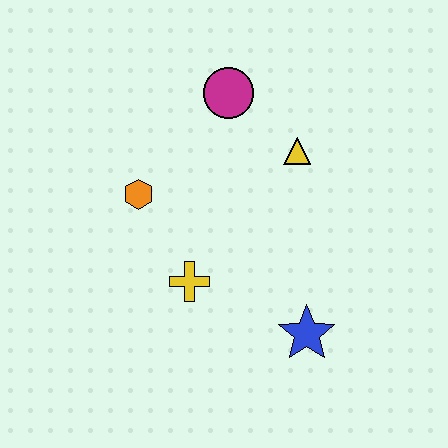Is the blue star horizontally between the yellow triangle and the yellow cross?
No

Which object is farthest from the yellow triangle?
The blue star is farthest from the yellow triangle.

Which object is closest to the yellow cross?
The orange hexagon is closest to the yellow cross.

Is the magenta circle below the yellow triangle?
No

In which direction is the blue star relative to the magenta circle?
The blue star is below the magenta circle.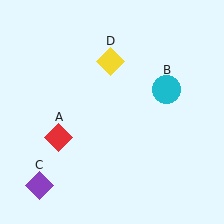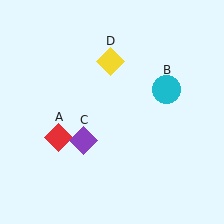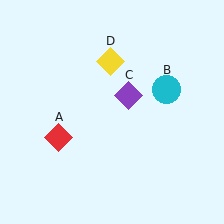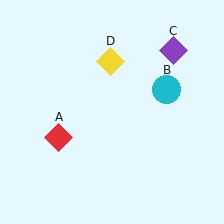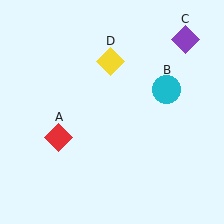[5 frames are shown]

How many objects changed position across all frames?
1 object changed position: purple diamond (object C).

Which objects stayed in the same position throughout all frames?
Red diamond (object A) and cyan circle (object B) and yellow diamond (object D) remained stationary.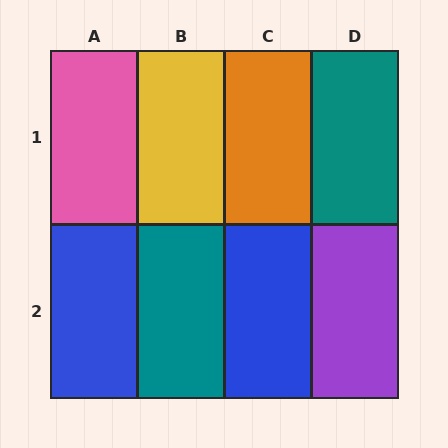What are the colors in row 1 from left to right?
Pink, yellow, orange, teal.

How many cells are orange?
1 cell is orange.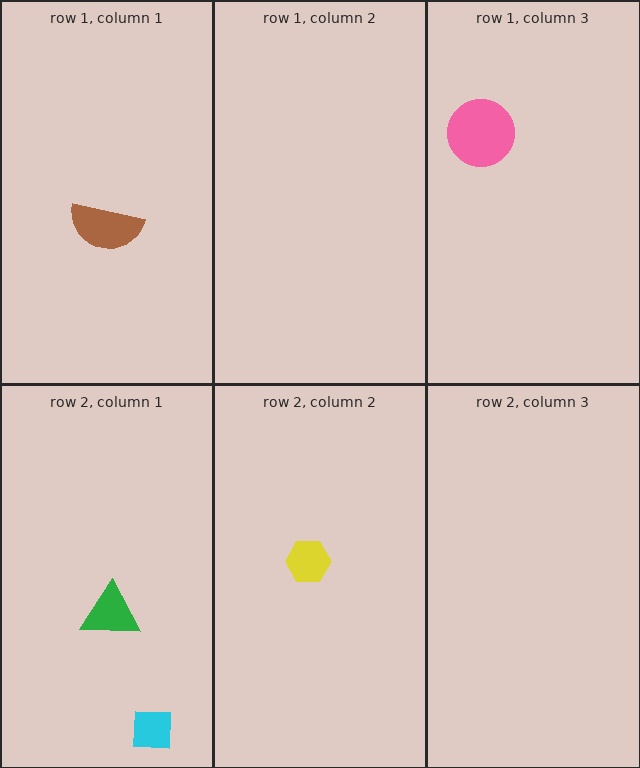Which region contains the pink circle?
The row 1, column 3 region.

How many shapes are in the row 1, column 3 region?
1.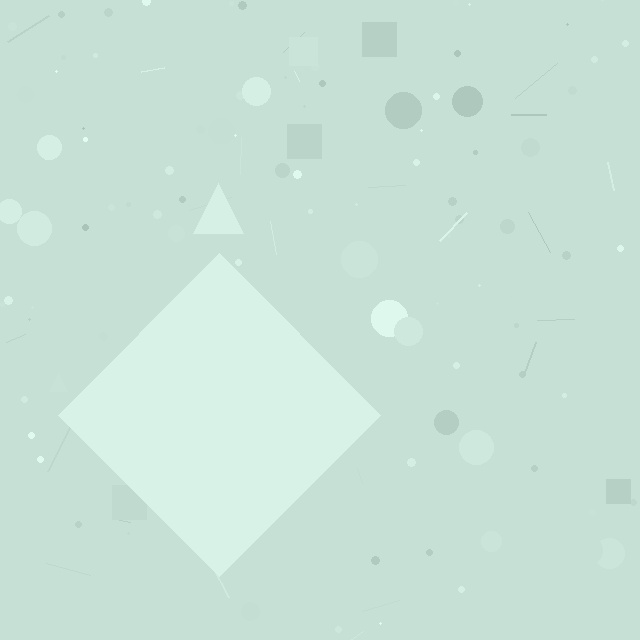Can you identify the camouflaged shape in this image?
The camouflaged shape is a diamond.